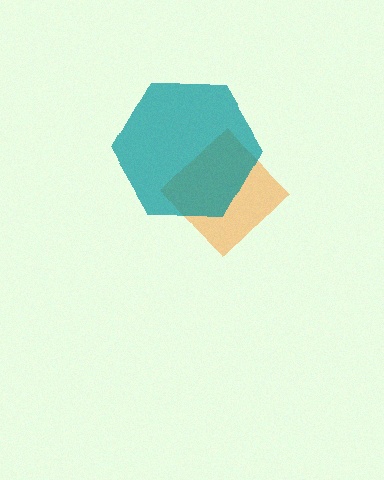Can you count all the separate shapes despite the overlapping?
Yes, there are 2 separate shapes.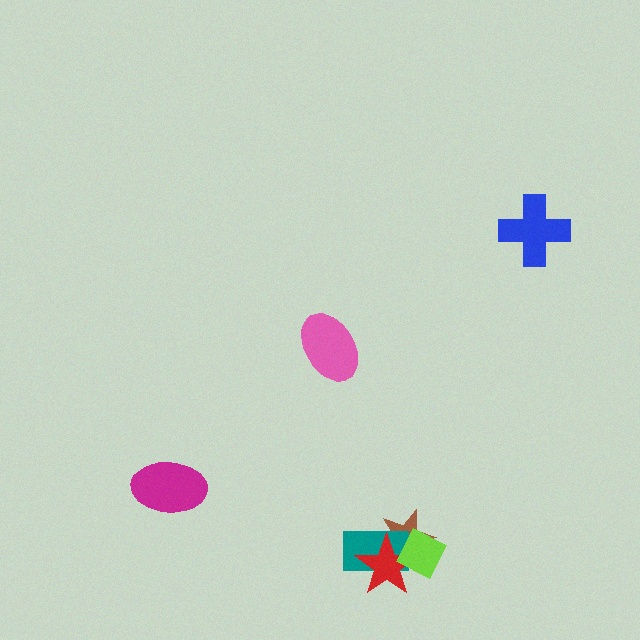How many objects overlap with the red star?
3 objects overlap with the red star.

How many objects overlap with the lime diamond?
3 objects overlap with the lime diamond.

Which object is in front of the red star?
The lime diamond is in front of the red star.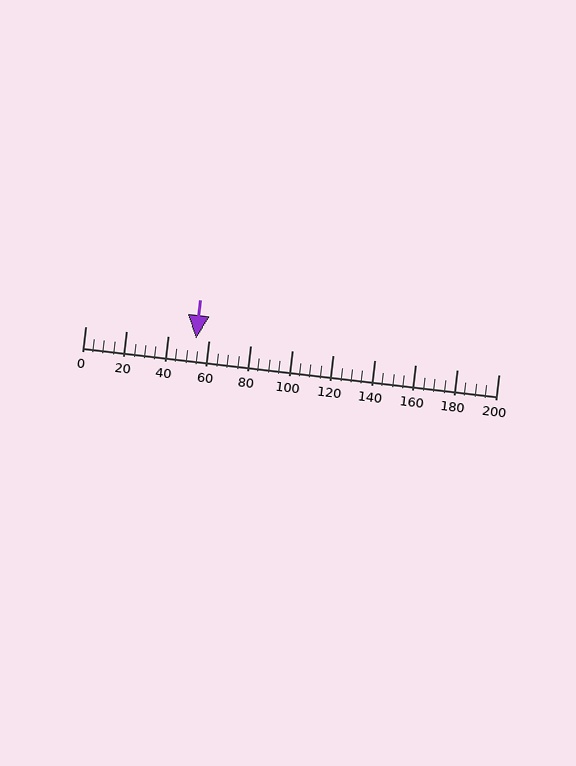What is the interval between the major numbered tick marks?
The major tick marks are spaced 20 units apart.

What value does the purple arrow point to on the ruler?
The purple arrow points to approximately 54.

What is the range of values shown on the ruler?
The ruler shows values from 0 to 200.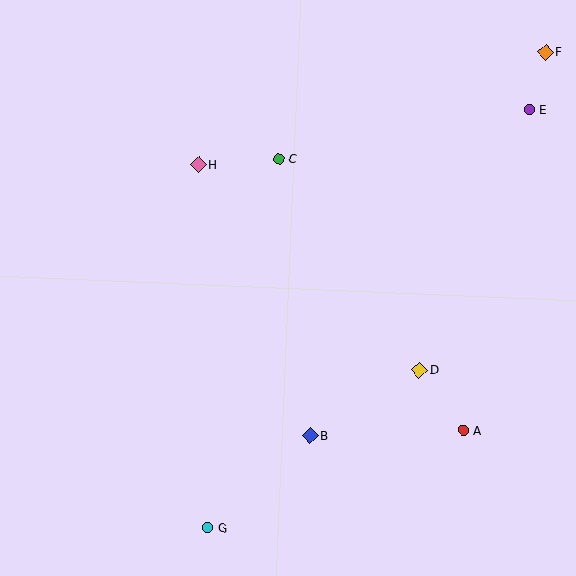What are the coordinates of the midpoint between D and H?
The midpoint between D and H is at (309, 267).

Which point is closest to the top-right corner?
Point F is closest to the top-right corner.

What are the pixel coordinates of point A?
Point A is at (463, 430).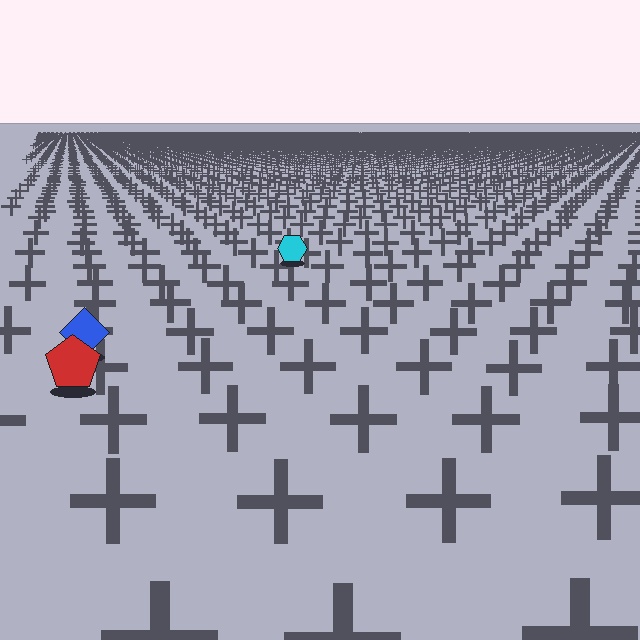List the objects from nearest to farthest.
From nearest to farthest: the red pentagon, the blue diamond, the cyan hexagon.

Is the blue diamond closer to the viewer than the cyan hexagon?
Yes. The blue diamond is closer — you can tell from the texture gradient: the ground texture is coarser near it.